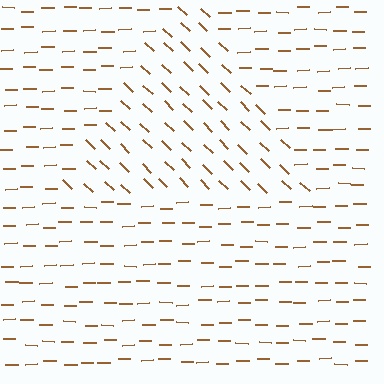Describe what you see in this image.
The image is filled with small brown line segments. A triangle region in the image has lines oriented differently from the surrounding lines, creating a visible texture boundary.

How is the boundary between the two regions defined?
The boundary is defined purely by a change in line orientation (approximately 45 degrees difference). All lines are the same color and thickness.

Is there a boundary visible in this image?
Yes, there is a texture boundary formed by a change in line orientation.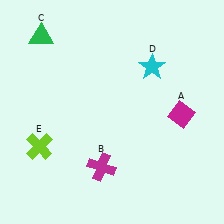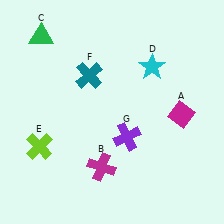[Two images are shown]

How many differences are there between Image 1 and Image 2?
There are 2 differences between the two images.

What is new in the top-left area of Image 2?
A teal cross (F) was added in the top-left area of Image 2.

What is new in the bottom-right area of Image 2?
A purple cross (G) was added in the bottom-right area of Image 2.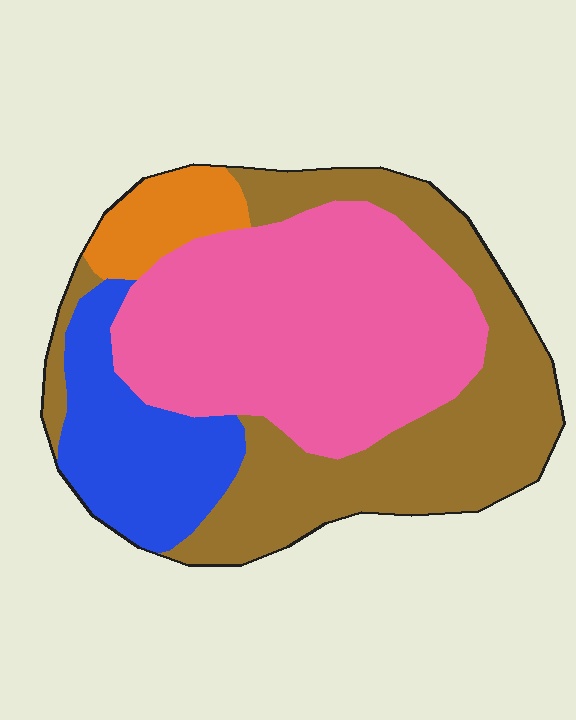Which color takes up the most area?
Pink, at roughly 40%.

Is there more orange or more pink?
Pink.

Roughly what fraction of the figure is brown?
Brown covers 35% of the figure.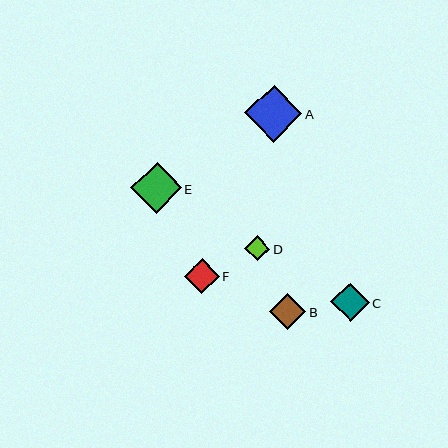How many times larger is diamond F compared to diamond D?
Diamond F is approximately 1.4 times the size of diamond D.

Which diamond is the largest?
Diamond A is the largest with a size of approximately 57 pixels.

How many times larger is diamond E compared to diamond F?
Diamond E is approximately 1.4 times the size of diamond F.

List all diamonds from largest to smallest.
From largest to smallest: A, E, C, B, F, D.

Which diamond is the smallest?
Diamond D is the smallest with a size of approximately 25 pixels.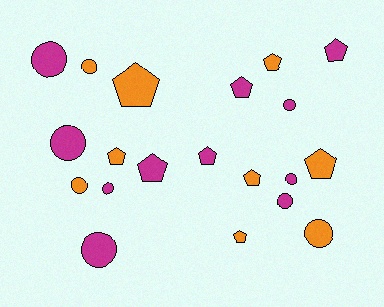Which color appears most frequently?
Magenta, with 11 objects.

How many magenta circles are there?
There are 7 magenta circles.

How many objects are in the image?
There are 20 objects.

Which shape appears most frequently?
Circle, with 10 objects.